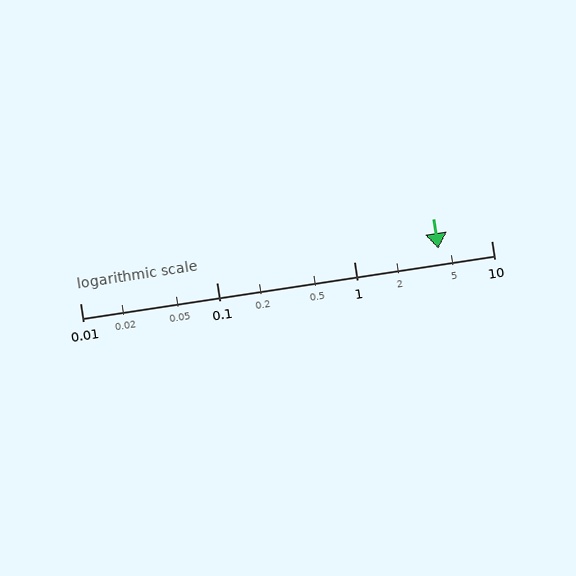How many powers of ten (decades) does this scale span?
The scale spans 3 decades, from 0.01 to 10.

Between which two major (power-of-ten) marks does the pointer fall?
The pointer is between 1 and 10.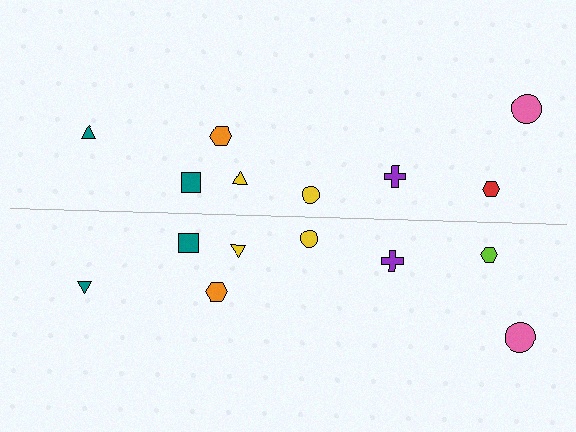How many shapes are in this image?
There are 16 shapes in this image.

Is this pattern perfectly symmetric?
No, the pattern is not perfectly symmetric. The lime hexagon on the bottom side breaks the symmetry — its mirror counterpart is red.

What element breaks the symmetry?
The lime hexagon on the bottom side breaks the symmetry — its mirror counterpart is red.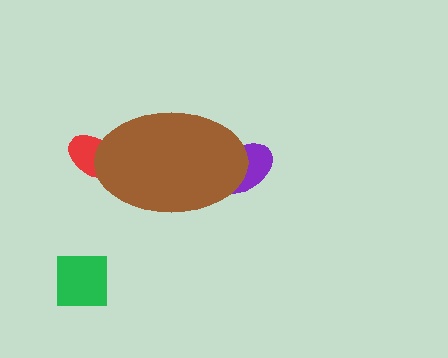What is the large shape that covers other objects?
A brown ellipse.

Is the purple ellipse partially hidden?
Yes, the purple ellipse is partially hidden behind the brown ellipse.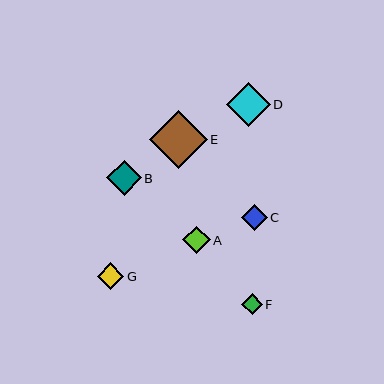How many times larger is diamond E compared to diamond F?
Diamond E is approximately 2.8 times the size of diamond F.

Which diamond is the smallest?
Diamond F is the smallest with a size of approximately 21 pixels.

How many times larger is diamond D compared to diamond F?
Diamond D is approximately 2.1 times the size of diamond F.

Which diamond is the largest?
Diamond E is the largest with a size of approximately 57 pixels.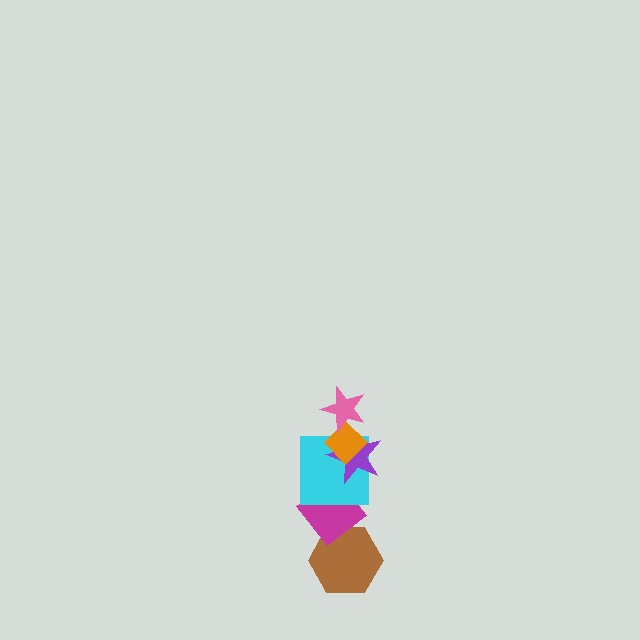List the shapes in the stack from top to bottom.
From top to bottom: the pink star, the orange diamond, the purple star, the cyan square, the magenta diamond, the brown hexagon.